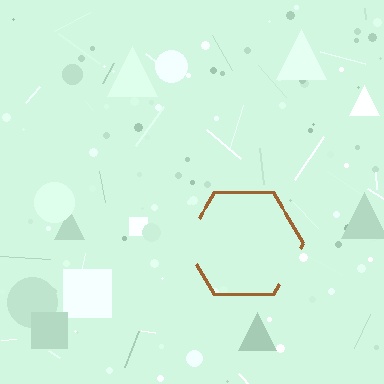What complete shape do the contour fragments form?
The contour fragments form a hexagon.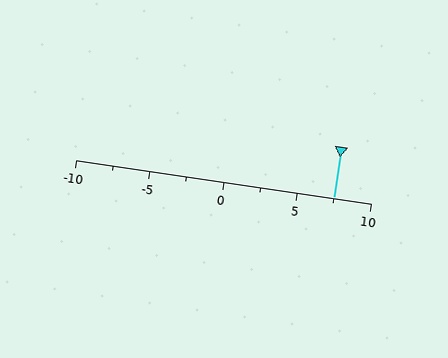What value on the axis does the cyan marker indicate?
The marker indicates approximately 7.5.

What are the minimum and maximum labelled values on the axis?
The axis runs from -10 to 10.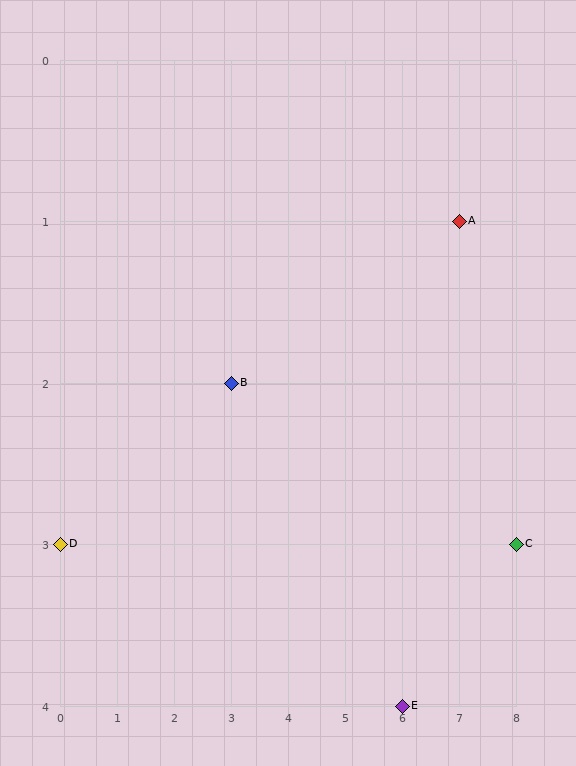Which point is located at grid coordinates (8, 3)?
Point C is at (8, 3).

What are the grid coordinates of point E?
Point E is at grid coordinates (6, 4).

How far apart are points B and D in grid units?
Points B and D are 3 columns and 1 row apart (about 3.2 grid units diagonally).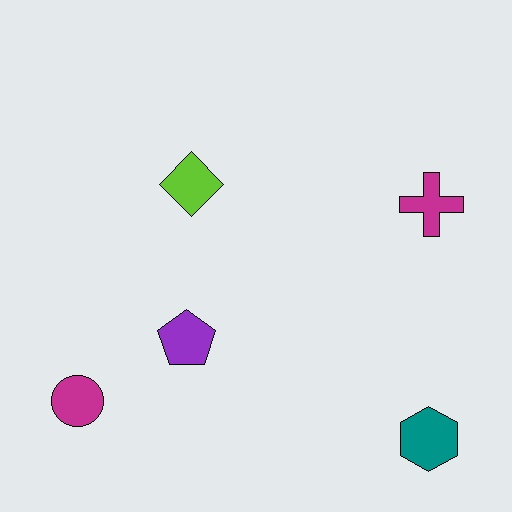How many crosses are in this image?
There is 1 cross.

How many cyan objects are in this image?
There are no cyan objects.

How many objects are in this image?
There are 5 objects.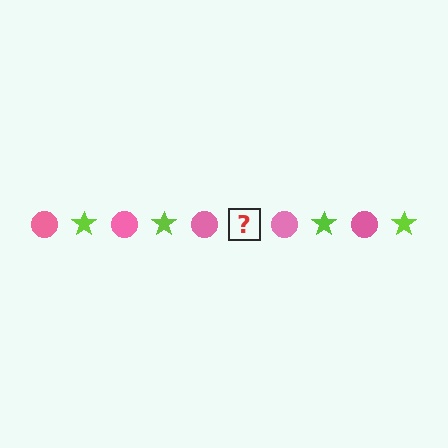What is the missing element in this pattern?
The missing element is a lime star.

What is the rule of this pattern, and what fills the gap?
The rule is that the pattern alternates between pink circle and lime star. The gap should be filled with a lime star.